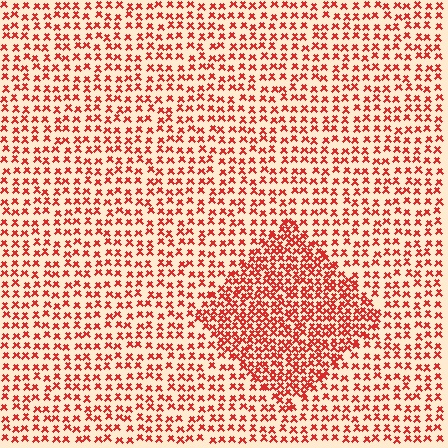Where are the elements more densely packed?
The elements are more densely packed inside the diamond boundary.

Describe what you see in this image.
The image contains small red elements arranged at two different densities. A diamond-shaped region is visible where the elements are more densely packed than the surrounding area.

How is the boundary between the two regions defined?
The boundary is defined by a change in element density (approximately 1.9x ratio). All elements are the same color, size, and shape.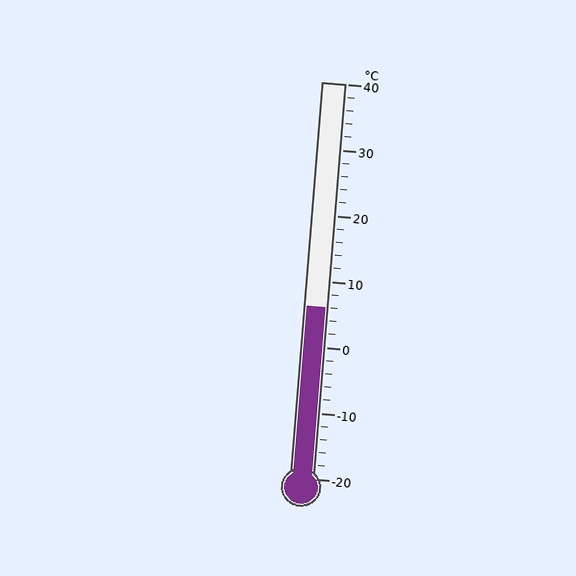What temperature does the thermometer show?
The thermometer shows approximately 6°C.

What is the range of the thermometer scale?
The thermometer scale ranges from -20°C to 40°C.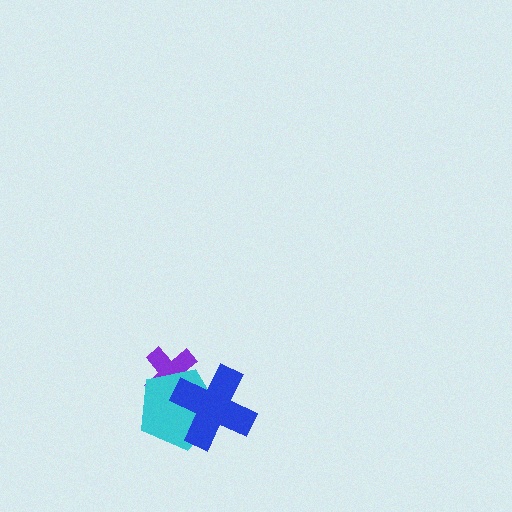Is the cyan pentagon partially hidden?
Yes, it is partially covered by another shape.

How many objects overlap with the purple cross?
2 objects overlap with the purple cross.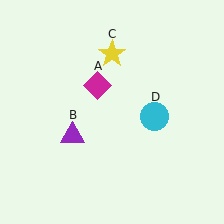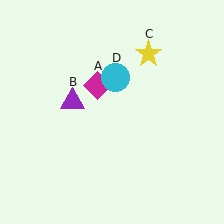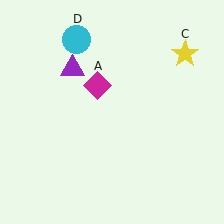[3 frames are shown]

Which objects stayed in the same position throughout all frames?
Magenta diamond (object A) remained stationary.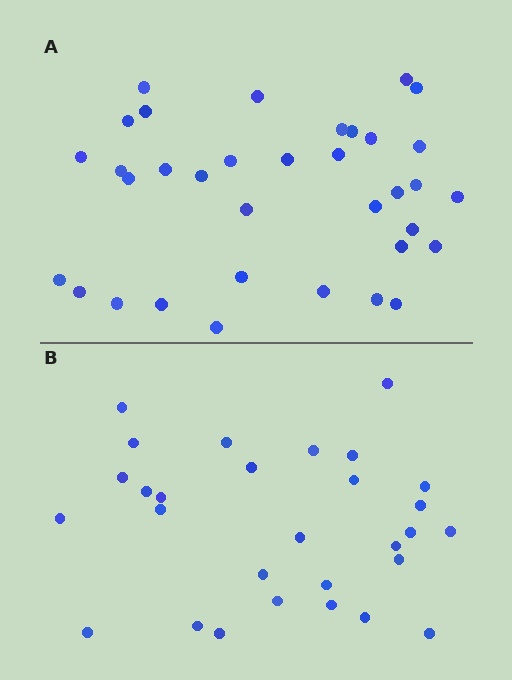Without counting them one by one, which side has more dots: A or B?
Region A (the top region) has more dots.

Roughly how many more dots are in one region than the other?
Region A has about 6 more dots than region B.